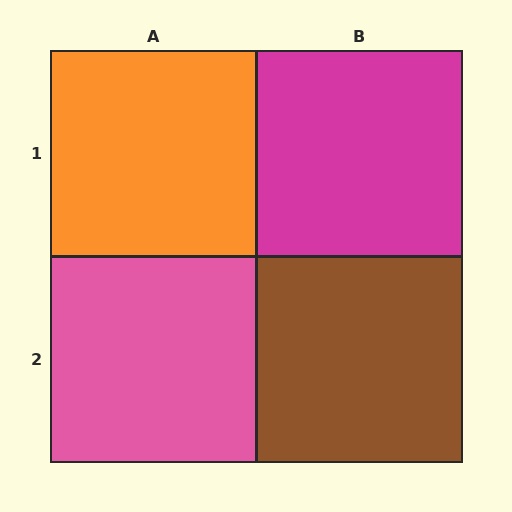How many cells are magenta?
1 cell is magenta.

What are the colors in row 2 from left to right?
Pink, brown.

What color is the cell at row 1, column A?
Orange.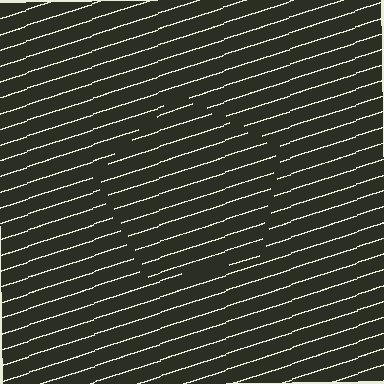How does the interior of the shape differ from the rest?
The interior of the shape contains the same grating, shifted by half a period — the contour is defined by the phase discontinuity where line-ends from the inner and outer gratings abut.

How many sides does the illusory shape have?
5 sides — the line-ends trace a pentagon.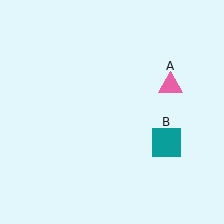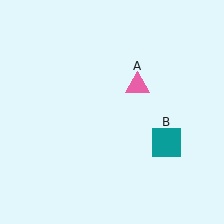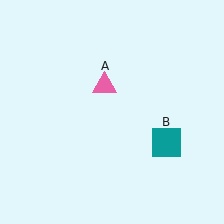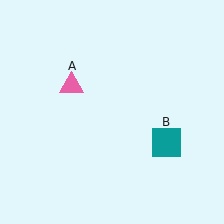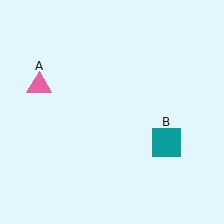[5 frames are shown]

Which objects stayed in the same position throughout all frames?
Teal square (object B) remained stationary.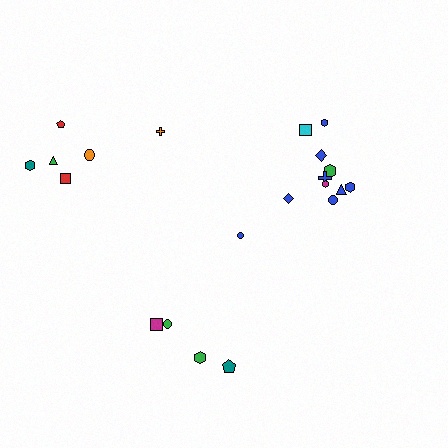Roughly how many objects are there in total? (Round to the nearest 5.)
Roughly 20 objects in total.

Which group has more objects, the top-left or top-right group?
The top-right group.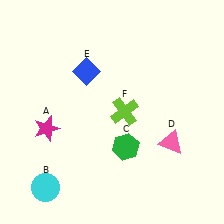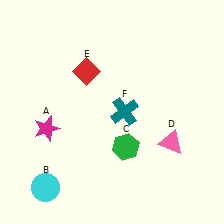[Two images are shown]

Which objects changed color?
E changed from blue to red. F changed from lime to teal.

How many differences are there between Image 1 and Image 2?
There are 2 differences between the two images.